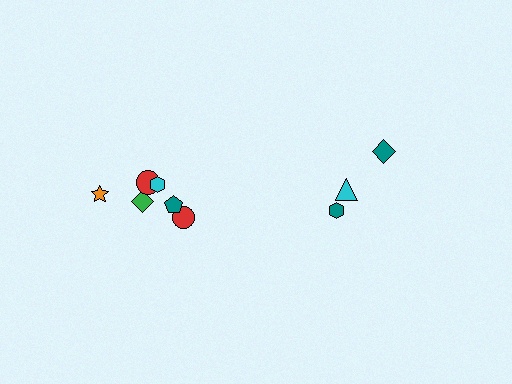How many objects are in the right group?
There are 3 objects.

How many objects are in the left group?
There are 7 objects.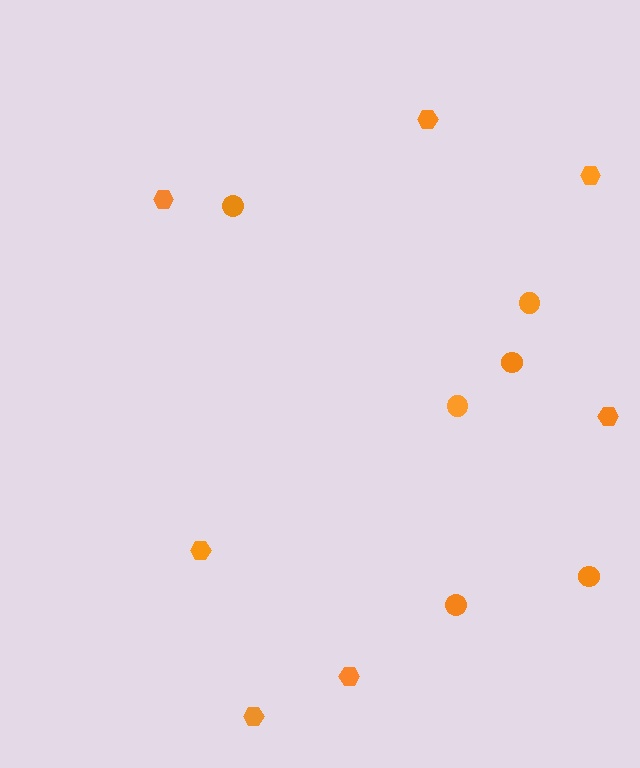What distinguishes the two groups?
There are 2 groups: one group of circles (6) and one group of hexagons (7).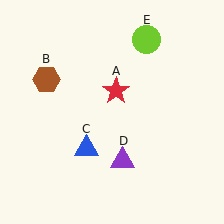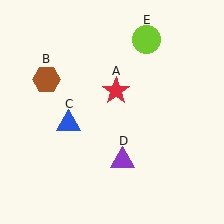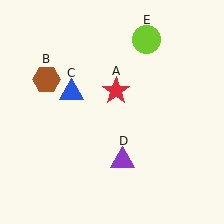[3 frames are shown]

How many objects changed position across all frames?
1 object changed position: blue triangle (object C).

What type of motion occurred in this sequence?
The blue triangle (object C) rotated clockwise around the center of the scene.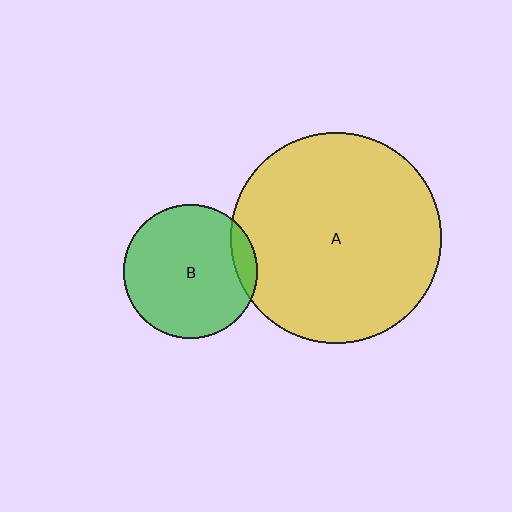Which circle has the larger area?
Circle A (yellow).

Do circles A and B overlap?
Yes.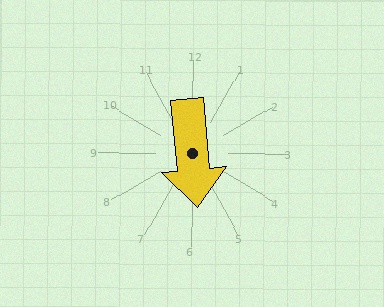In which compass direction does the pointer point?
South.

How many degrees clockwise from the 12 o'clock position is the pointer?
Approximately 175 degrees.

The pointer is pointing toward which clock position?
Roughly 6 o'clock.